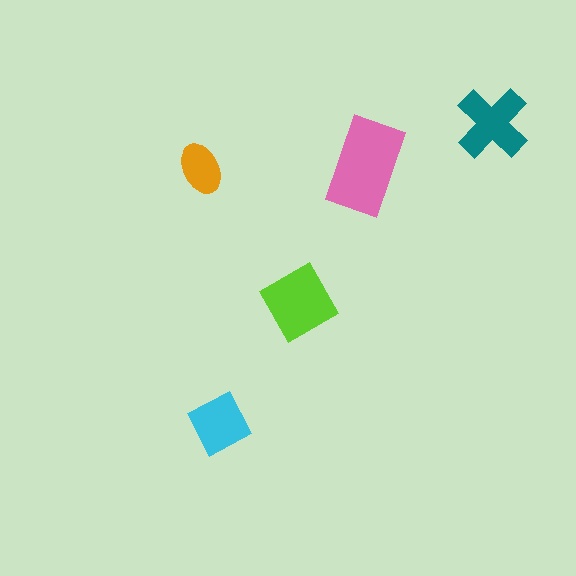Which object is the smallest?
The orange ellipse.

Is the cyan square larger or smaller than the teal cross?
Smaller.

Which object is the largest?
The pink rectangle.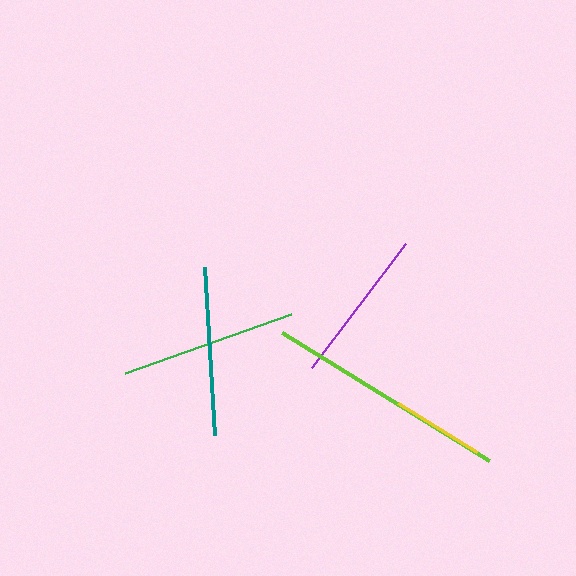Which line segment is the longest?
The lime line is the longest at approximately 243 pixels.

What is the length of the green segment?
The green segment is approximately 176 pixels long.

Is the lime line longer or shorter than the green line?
The lime line is longer than the green line.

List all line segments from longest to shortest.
From longest to shortest: lime, green, teal, purple, yellow.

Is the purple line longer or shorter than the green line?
The green line is longer than the purple line.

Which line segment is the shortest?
The yellow line is the shortest at approximately 94 pixels.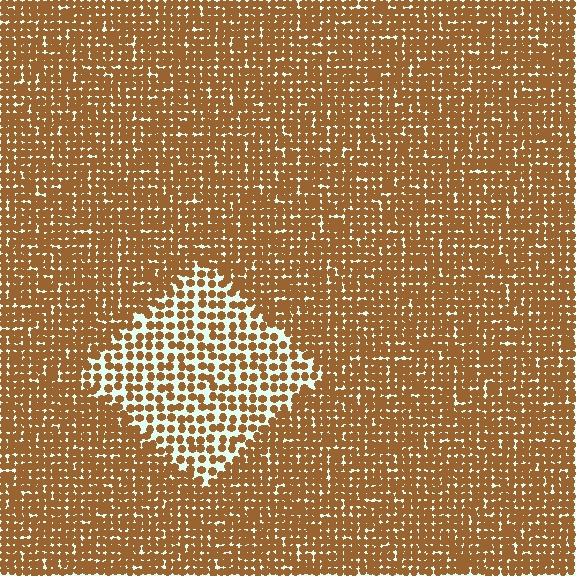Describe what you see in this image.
The image contains small brown elements arranged at two different densities. A diamond-shaped region is visible where the elements are less densely packed than the surrounding area.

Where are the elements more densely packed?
The elements are more densely packed outside the diamond boundary.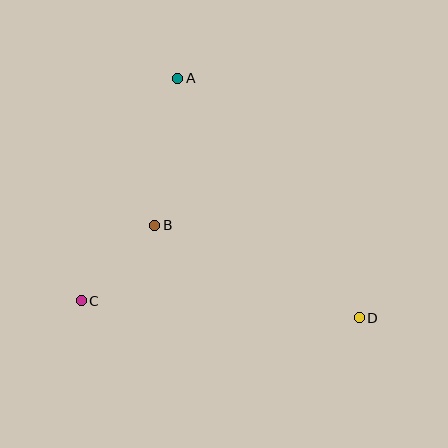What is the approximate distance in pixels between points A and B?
The distance between A and B is approximately 149 pixels.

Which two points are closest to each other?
Points B and C are closest to each other.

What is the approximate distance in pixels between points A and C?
The distance between A and C is approximately 242 pixels.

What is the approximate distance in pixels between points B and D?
The distance between B and D is approximately 224 pixels.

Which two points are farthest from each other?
Points A and D are farthest from each other.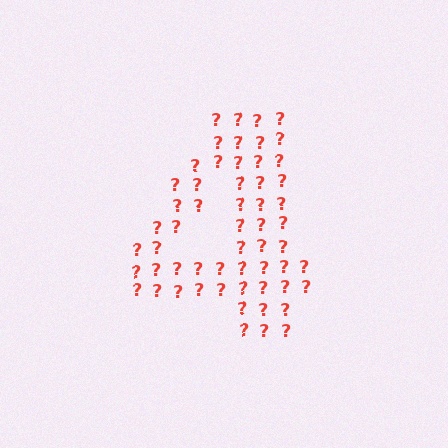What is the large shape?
The large shape is the digit 4.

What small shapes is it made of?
It is made of small question marks.